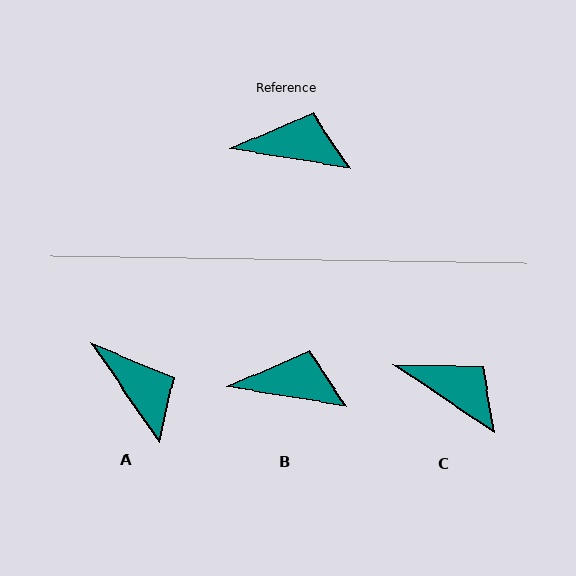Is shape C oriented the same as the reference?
No, it is off by about 25 degrees.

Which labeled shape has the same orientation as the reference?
B.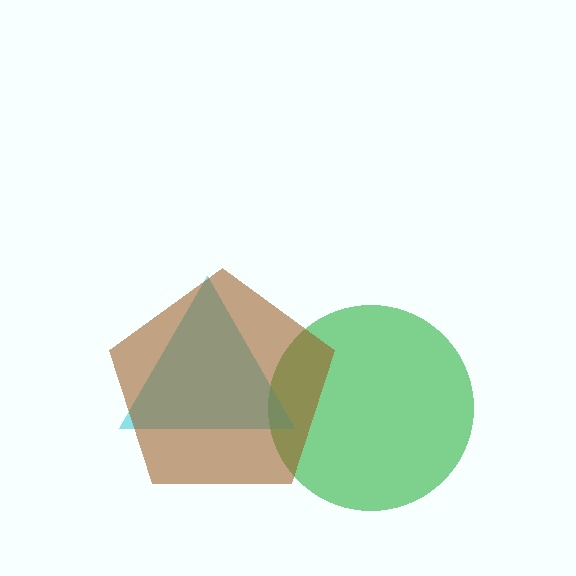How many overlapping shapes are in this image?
There are 3 overlapping shapes in the image.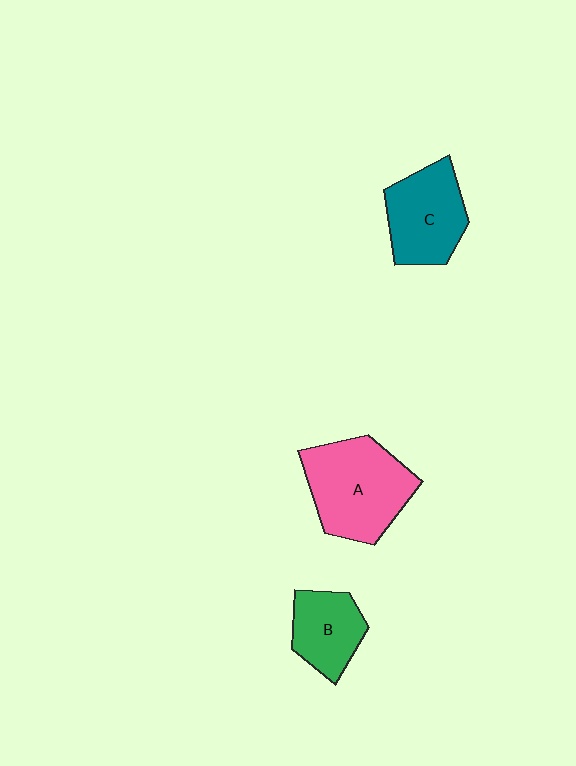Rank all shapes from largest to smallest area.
From largest to smallest: A (pink), C (teal), B (green).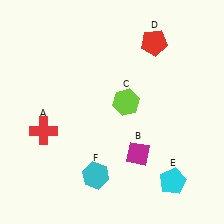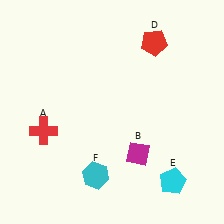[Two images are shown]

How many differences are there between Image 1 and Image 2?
There is 1 difference between the two images.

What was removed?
The lime hexagon (C) was removed in Image 2.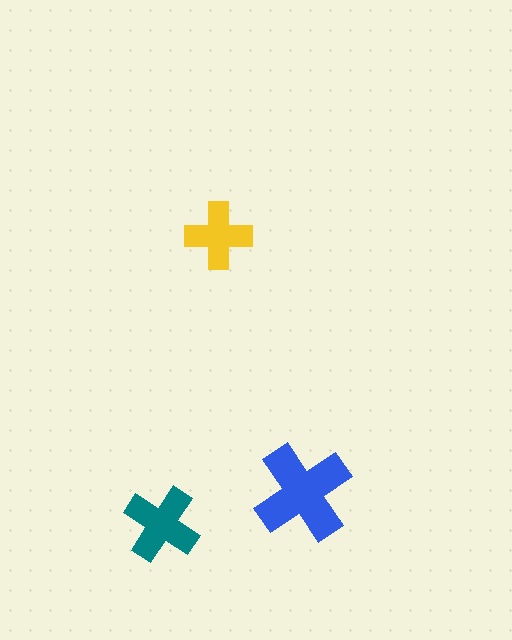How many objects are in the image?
There are 3 objects in the image.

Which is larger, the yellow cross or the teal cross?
The teal one.